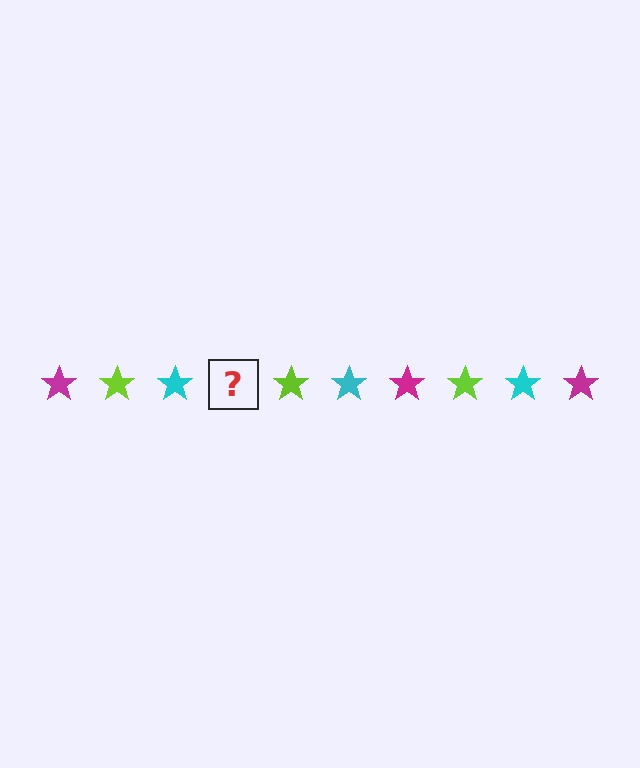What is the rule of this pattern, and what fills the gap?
The rule is that the pattern cycles through magenta, lime, cyan stars. The gap should be filled with a magenta star.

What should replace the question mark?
The question mark should be replaced with a magenta star.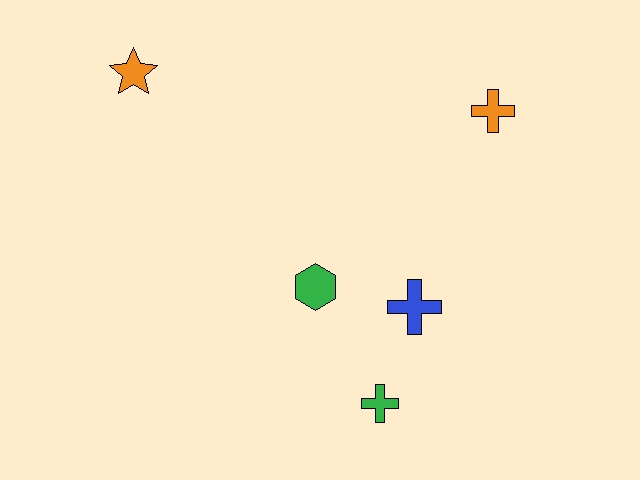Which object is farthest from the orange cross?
The orange star is farthest from the orange cross.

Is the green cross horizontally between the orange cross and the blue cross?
No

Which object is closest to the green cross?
The blue cross is closest to the green cross.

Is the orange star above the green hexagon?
Yes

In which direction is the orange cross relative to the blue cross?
The orange cross is above the blue cross.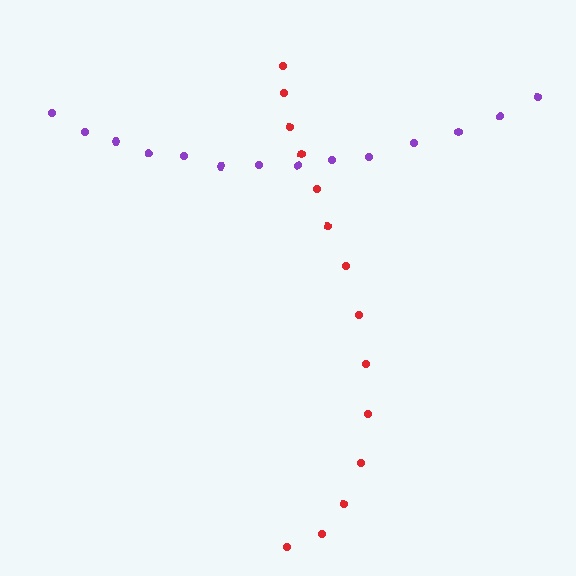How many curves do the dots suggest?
There are 2 distinct paths.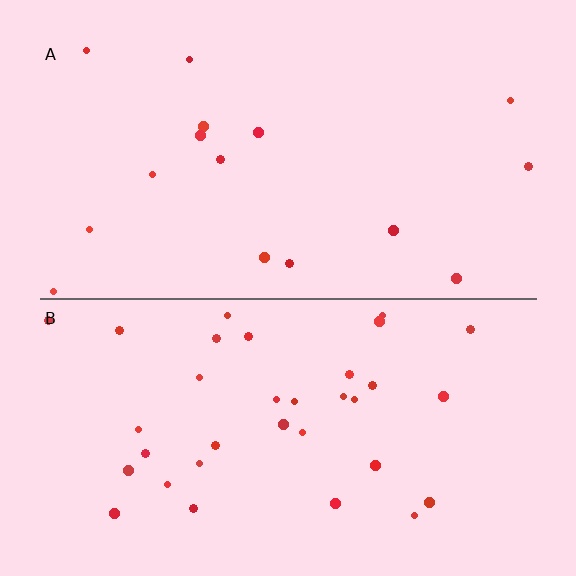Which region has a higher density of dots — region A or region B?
B (the bottom).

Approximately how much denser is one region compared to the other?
Approximately 2.2× — region B over region A.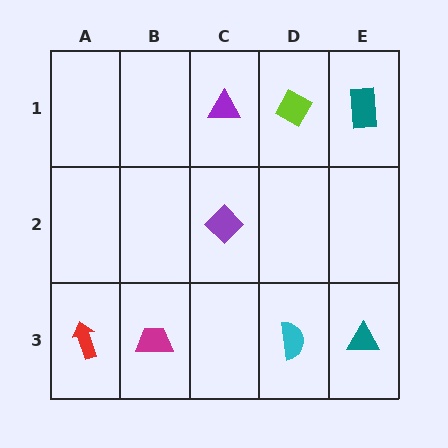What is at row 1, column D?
A lime diamond.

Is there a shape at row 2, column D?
No, that cell is empty.